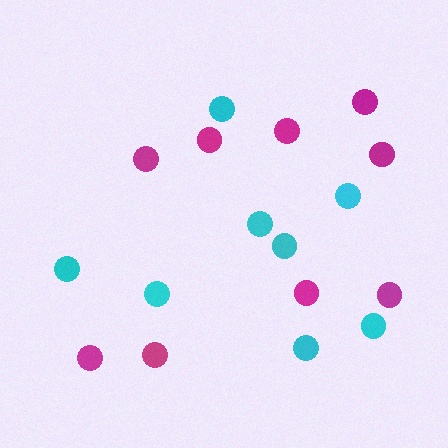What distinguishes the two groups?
There are 2 groups: one group of cyan circles (8) and one group of magenta circles (9).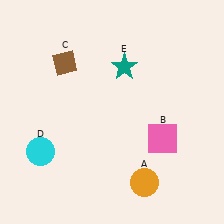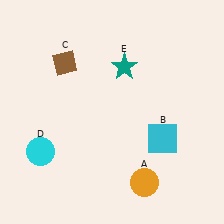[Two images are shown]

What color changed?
The square (B) changed from pink in Image 1 to cyan in Image 2.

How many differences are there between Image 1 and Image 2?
There is 1 difference between the two images.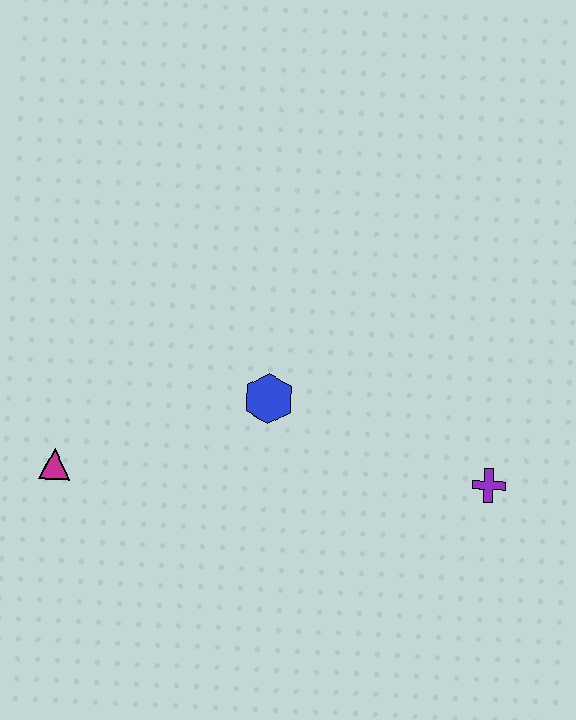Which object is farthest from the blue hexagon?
The purple cross is farthest from the blue hexagon.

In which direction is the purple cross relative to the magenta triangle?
The purple cross is to the right of the magenta triangle.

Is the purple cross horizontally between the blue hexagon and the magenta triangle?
No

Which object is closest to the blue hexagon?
The magenta triangle is closest to the blue hexagon.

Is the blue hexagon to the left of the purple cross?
Yes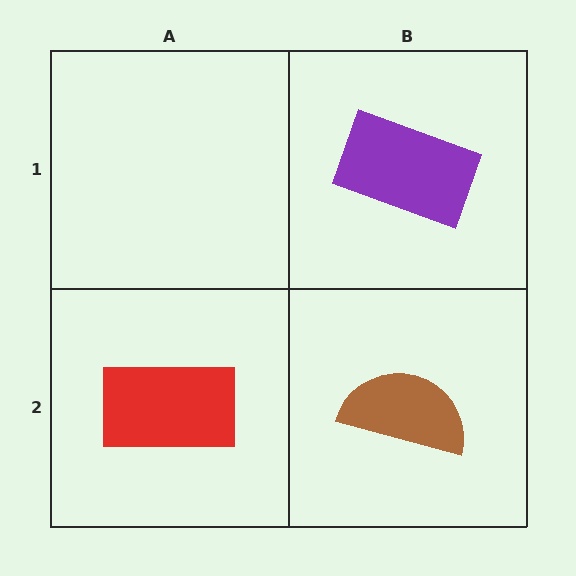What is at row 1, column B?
A purple rectangle.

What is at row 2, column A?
A red rectangle.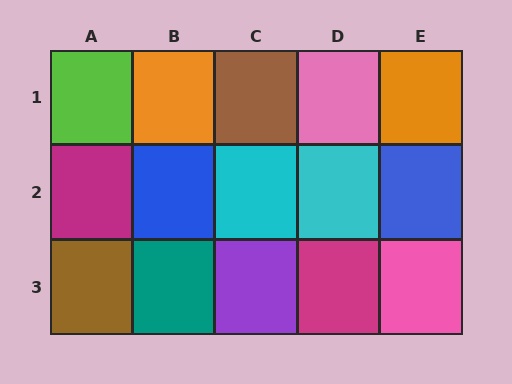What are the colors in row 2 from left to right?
Magenta, blue, cyan, cyan, blue.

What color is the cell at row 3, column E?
Pink.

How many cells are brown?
2 cells are brown.